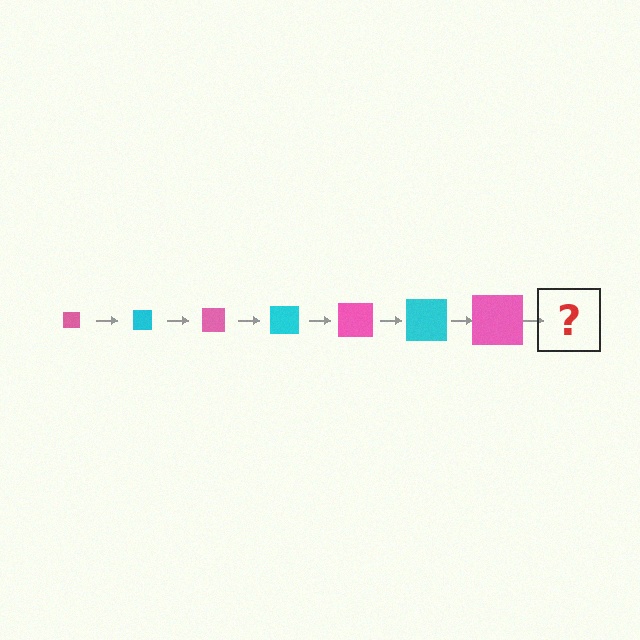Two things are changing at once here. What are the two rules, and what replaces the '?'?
The two rules are that the square grows larger each step and the color cycles through pink and cyan. The '?' should be a cyan square, larger than the previous one.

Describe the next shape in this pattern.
It should be a cyan square, larger than the previous one.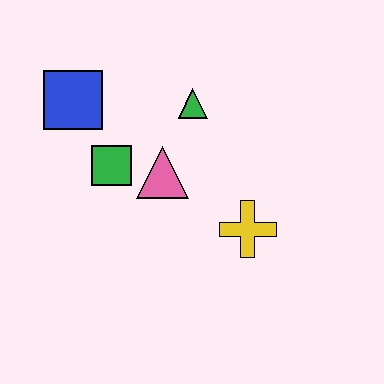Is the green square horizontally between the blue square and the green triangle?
Yes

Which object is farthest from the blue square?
The yellow cross is farthest from the blue square.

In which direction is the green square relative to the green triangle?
The green square is to the left of the green triangle.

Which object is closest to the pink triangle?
The green square is closest to the pink triangle.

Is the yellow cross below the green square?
Yes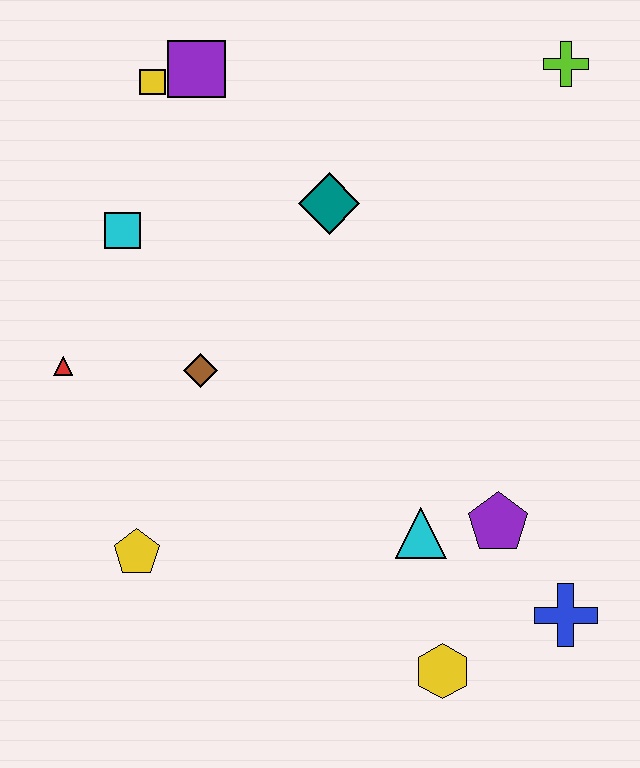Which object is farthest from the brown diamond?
The lime cross is farthest from the brown diamond.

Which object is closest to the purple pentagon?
The cyan triangle is closest to the purple pentagon.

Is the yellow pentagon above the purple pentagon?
No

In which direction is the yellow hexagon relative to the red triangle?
The yellow hexagon is to the right of the red triangle.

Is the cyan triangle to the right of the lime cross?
No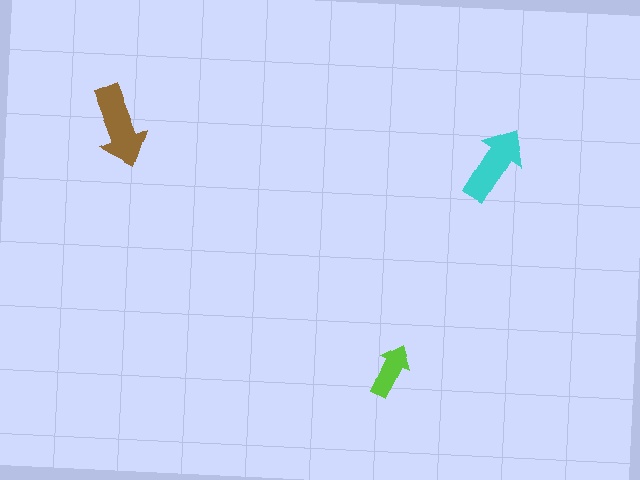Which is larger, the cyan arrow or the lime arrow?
The cyan one.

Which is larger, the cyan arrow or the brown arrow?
The brown one.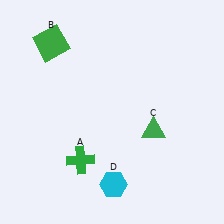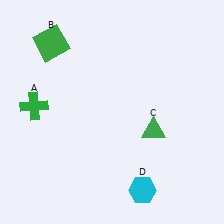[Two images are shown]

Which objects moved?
The objects that moved are: the green cross (A), the cyan hexagon (D).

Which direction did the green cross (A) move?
The green cross (A) moved up.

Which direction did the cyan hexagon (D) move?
The cyan hexagon (D) moved right.